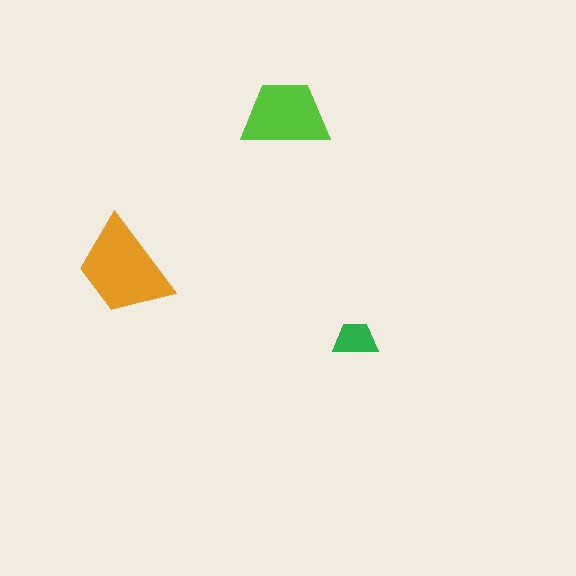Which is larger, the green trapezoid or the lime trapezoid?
The lime one.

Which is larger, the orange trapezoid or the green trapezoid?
The orange one.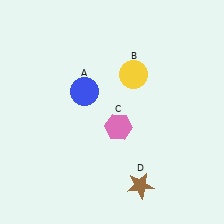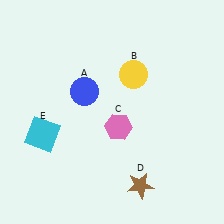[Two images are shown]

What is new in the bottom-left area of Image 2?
A cyan square (E) was added in the bottom-left area of Image 2.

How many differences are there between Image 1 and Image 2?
There is 1 difference between the two images.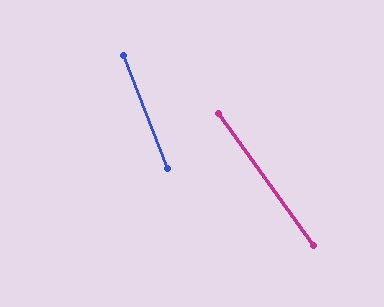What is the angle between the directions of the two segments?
Approximately 14 degrees.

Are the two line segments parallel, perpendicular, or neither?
Neither parallel nor perpendicular — they differ by about 14°.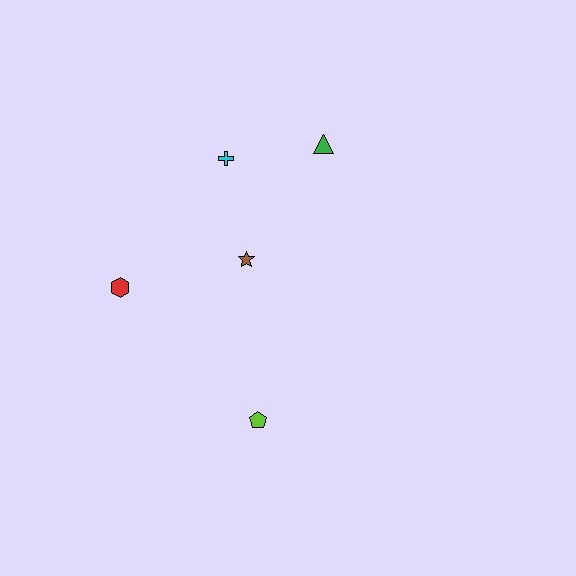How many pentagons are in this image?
There is 1 pentagon.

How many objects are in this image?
There are 5 objects.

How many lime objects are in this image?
There is 1 lime object.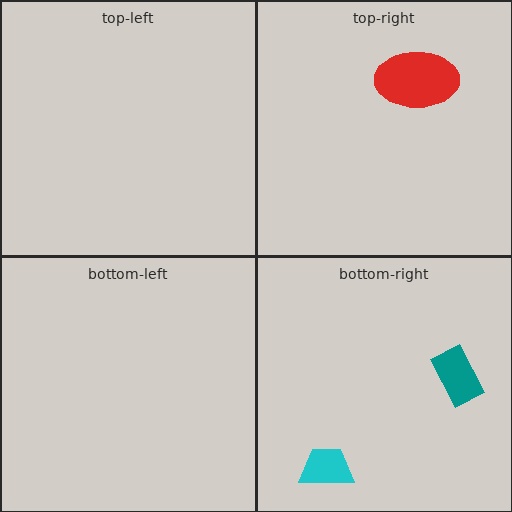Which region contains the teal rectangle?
The bottom-right region.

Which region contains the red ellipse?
The top-right region.